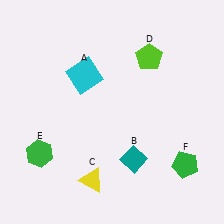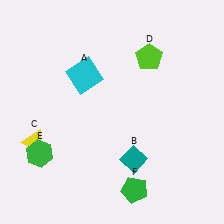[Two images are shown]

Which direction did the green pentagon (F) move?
The green pentagon (F) moved left.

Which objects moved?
The objects that moved are: the yellow triangle (C), the green pentagon (F).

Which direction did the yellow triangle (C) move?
The yellow triangle (C) moved left.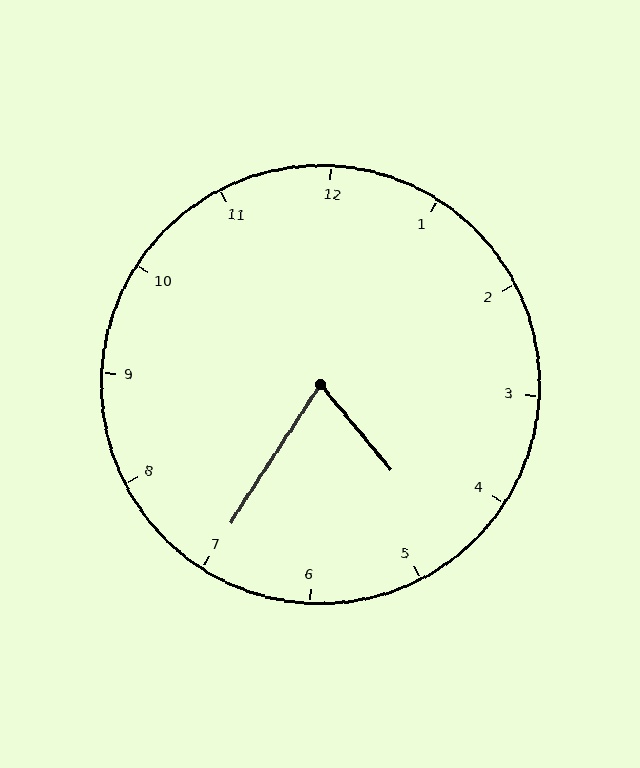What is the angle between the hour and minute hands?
Approximately 72 degrees.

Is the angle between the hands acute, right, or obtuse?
It is acute.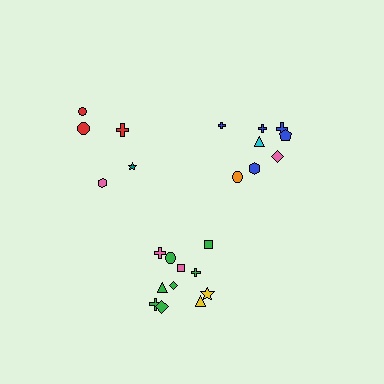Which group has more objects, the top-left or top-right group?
The top-right group.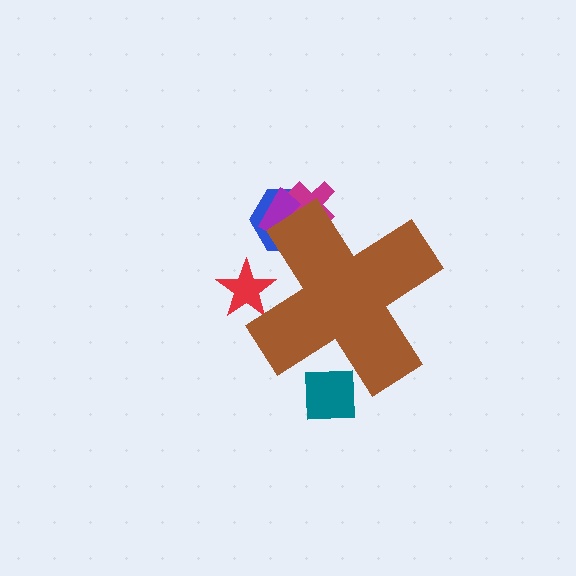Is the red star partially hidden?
Yes, the red star is partially hidden behind the brown cross.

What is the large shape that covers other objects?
A brown cross.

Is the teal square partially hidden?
Yes, the teal square is partially hidden behind the brown cross.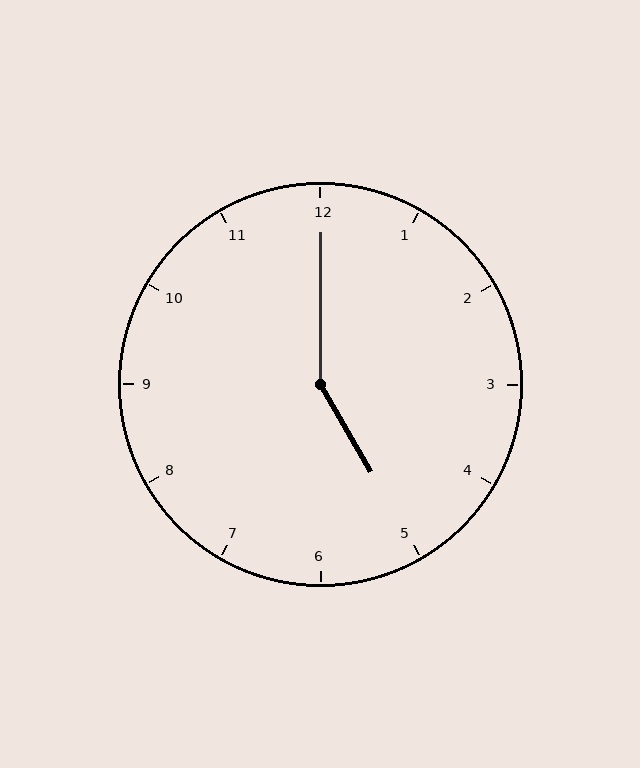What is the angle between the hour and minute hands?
Approximately 150 degrees.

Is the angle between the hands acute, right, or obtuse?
It is obtuse.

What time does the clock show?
5:00.